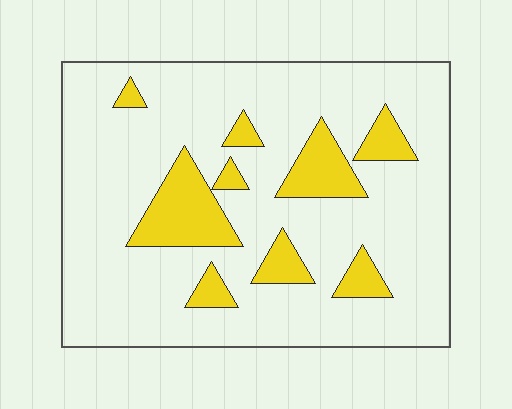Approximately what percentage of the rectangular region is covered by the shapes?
Approximately 15%.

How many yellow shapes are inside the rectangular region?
9.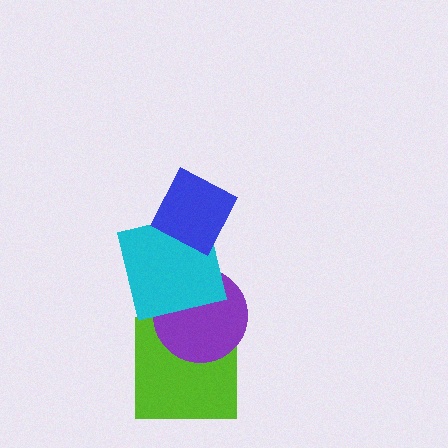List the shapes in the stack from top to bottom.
From top to bottom: the blue diamond, the cyan square, the purple circle, the lime square.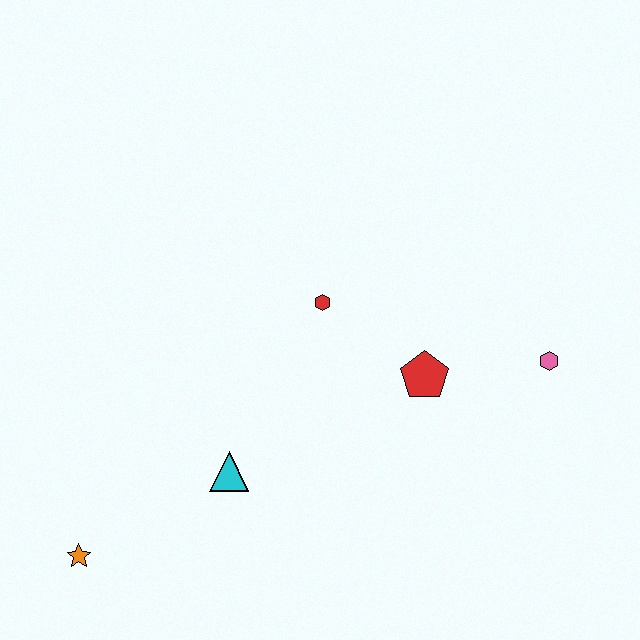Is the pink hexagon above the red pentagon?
Yes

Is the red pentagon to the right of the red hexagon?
Yes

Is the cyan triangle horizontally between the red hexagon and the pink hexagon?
No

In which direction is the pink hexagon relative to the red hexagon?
The pink hexagon is to the right of the red hexagon.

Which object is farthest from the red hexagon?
The orange star is farthest from the red hexagon.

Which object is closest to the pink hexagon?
The red pentagon is closest to the pink hexagon.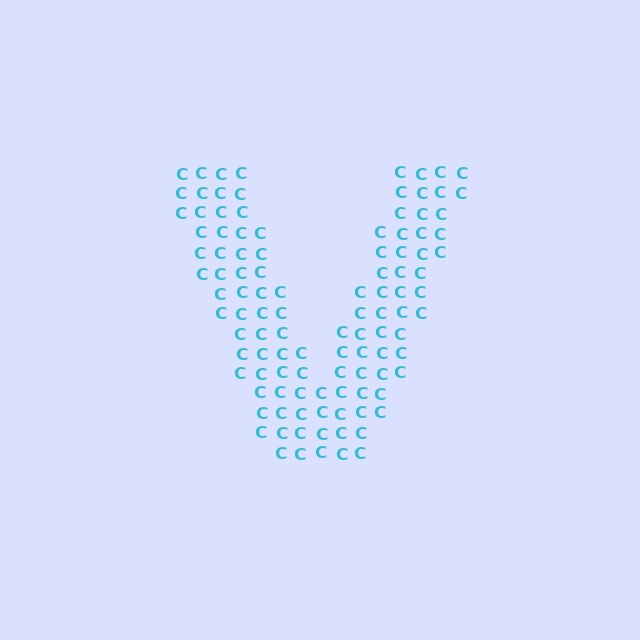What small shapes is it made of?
It is made of small letter C's.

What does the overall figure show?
The overall figure shows the letter V.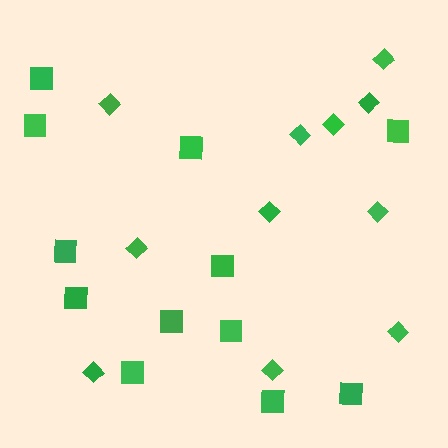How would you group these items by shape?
There are 2 groups: one group of diamonds (11) and one group of squares (12).